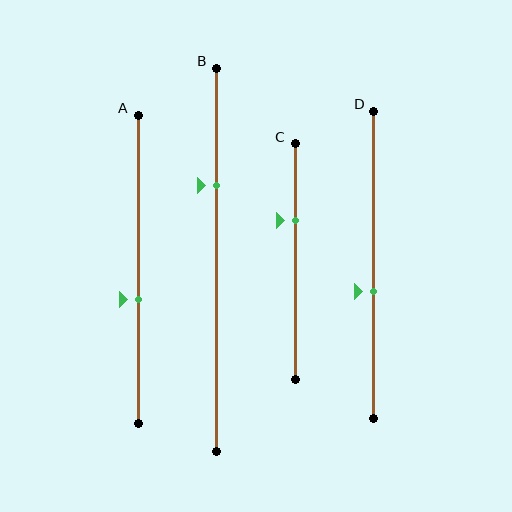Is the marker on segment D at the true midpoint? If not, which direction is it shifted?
No, the marker on segment D is shifted downward by about 9% of the segment length.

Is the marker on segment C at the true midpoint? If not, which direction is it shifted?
No, the marker on segment C is shifted upward by about 18% of the segment length.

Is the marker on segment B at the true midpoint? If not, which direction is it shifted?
No, the marker on segment B is shifted upward by about 19% of the segment length.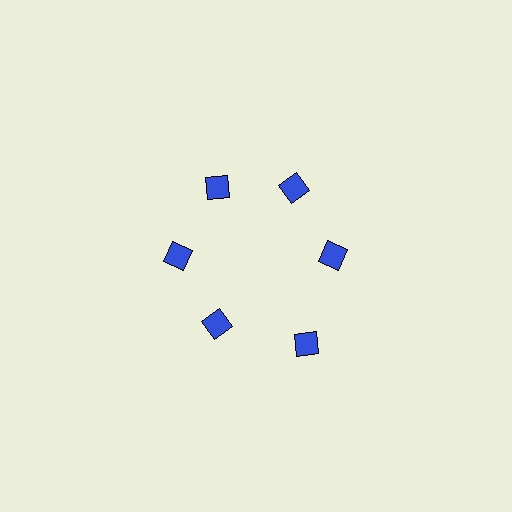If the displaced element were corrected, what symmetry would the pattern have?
It would have 6-fold rotational symmetry — the pattern would map onto itself every 60 degrees.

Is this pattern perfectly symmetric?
No. The 6 blue diamonds are arranged in a ring, but one element near the 5 o'clock position is pushed outward from the center, breaking the 6-fold rotational symmetry.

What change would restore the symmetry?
The symmetry would be restored by moving it inward, back onto the ring so that all 6 diamonds sit at equal angles and equal distance from the center.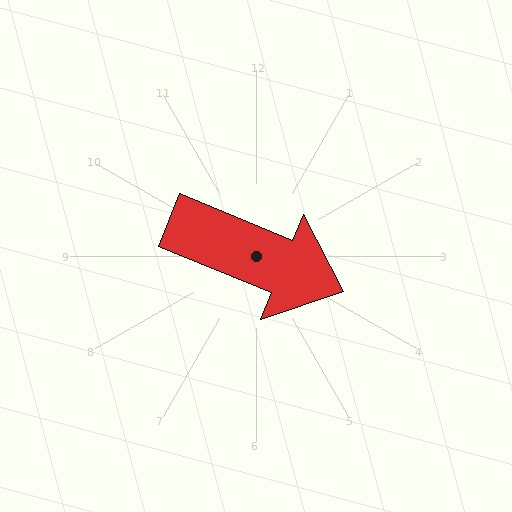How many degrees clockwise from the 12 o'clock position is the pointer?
Approximately 112 degrees.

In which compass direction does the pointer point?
East.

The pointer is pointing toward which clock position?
Roughly 4 o'clock.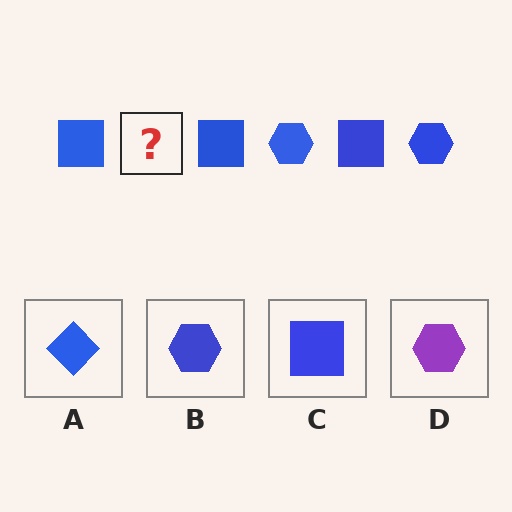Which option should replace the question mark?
Option B.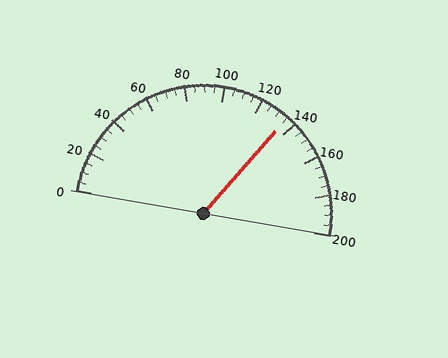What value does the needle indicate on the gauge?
The needle indicates approximately 135.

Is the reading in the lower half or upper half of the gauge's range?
The reading is in the upper half of the range (0 to 200).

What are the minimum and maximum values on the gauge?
The gauge ranges from 0 to 200.